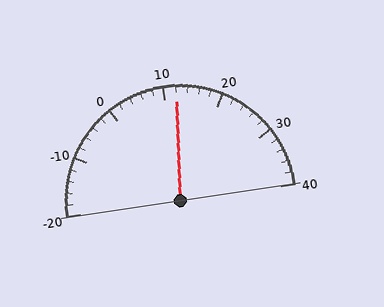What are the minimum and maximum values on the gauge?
The gauge ranges from -20 to 40.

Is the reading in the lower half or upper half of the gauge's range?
The reading is in the upper half of the range (-20 to 40).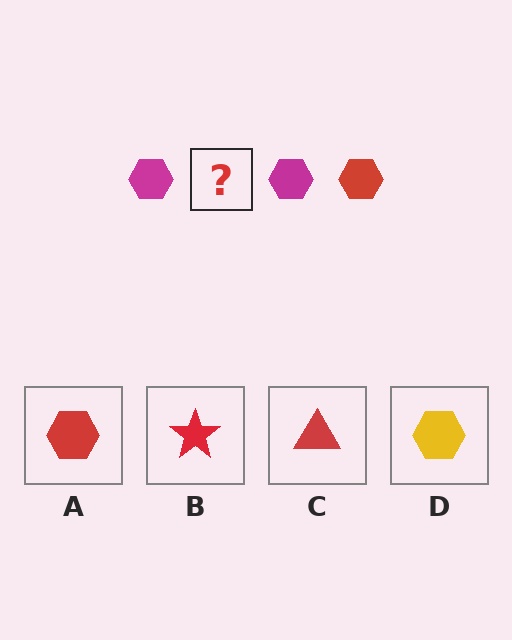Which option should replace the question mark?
Option A.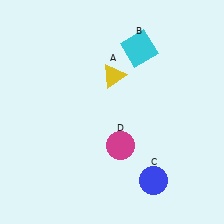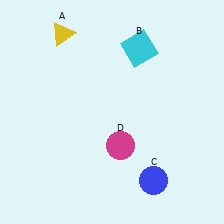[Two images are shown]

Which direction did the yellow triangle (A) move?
The yellow triangle (A) moved left.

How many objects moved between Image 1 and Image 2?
1 object moved between the two images.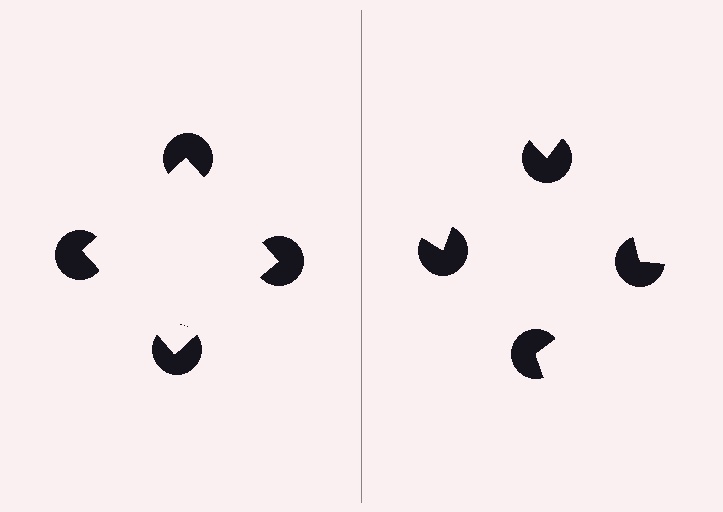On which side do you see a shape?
An illusory square appears on the left side. On the right side the wedge cuts are rotated, so no coherent shape forms.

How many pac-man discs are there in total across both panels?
8 — 4 on each side.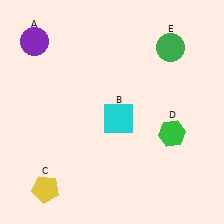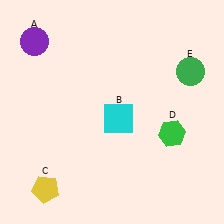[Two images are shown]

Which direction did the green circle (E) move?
The green circle (E) moved down.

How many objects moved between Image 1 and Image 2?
1 object moved between the two images.